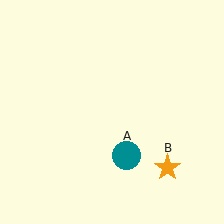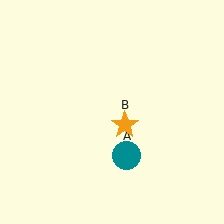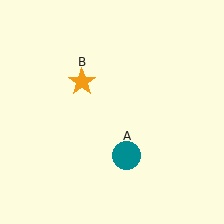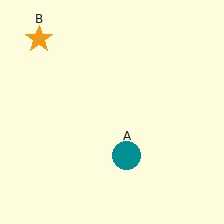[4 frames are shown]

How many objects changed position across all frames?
1 object changed position: orange star (object B).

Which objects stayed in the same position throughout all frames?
Teal circle (object A) remained stationary.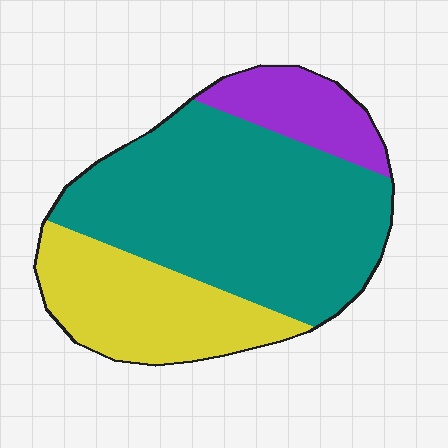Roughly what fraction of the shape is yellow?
Yellow takes up about one quarter (1/4) of the shape.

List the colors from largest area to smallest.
From largest to smallest: teal, yellow, purple.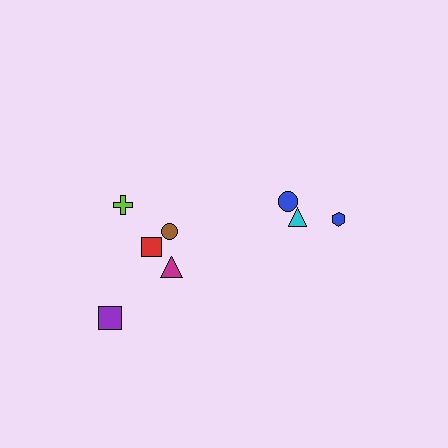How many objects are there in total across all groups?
There are 8 objects.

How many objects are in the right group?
There are 3 objects.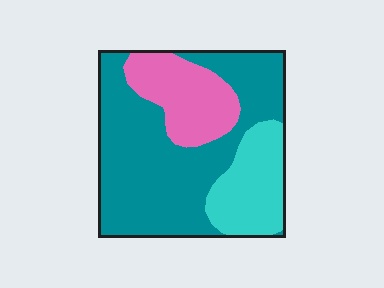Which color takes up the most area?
Teal, at roughly 60%.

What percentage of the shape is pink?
Pink takes up about one fifth (1/5) of the shape.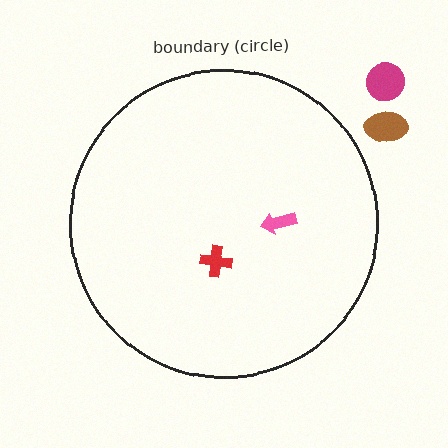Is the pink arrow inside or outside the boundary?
Inside.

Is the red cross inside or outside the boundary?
Inside.